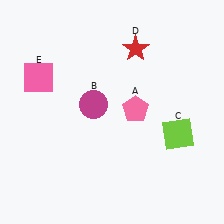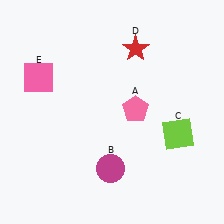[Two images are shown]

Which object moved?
The magenta circle (B) moved down.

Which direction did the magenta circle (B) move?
The magenta circle (B) moved down.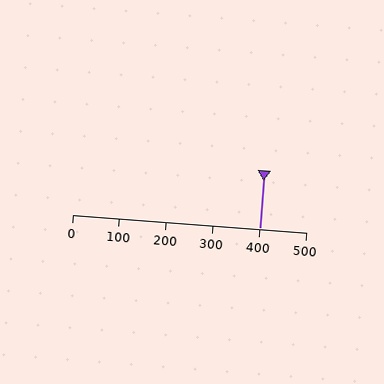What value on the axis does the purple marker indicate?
The marker indicates approximately 400.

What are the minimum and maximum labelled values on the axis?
The axis runs from 0 to 500.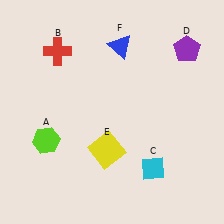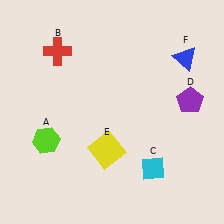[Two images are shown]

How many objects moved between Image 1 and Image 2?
2 objects moved between the two images.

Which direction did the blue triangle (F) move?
The blue triangle (F) moved right.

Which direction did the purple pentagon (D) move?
The purple pentagon (D) moved down.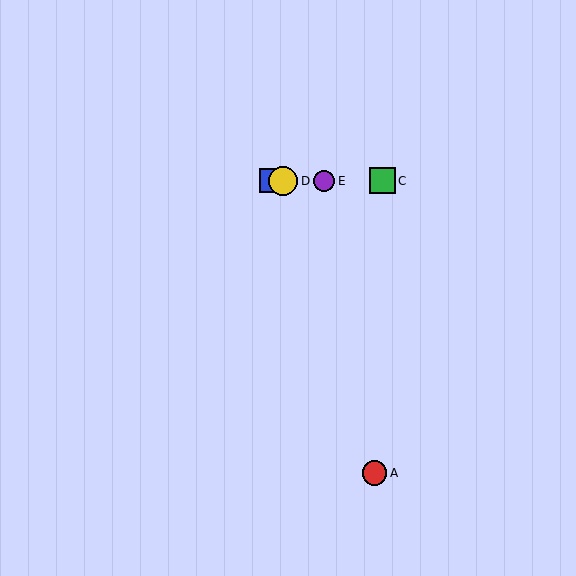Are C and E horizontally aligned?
Yes, both are at y≈181.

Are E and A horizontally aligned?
No, E is at y≈181 and A is at y≈473.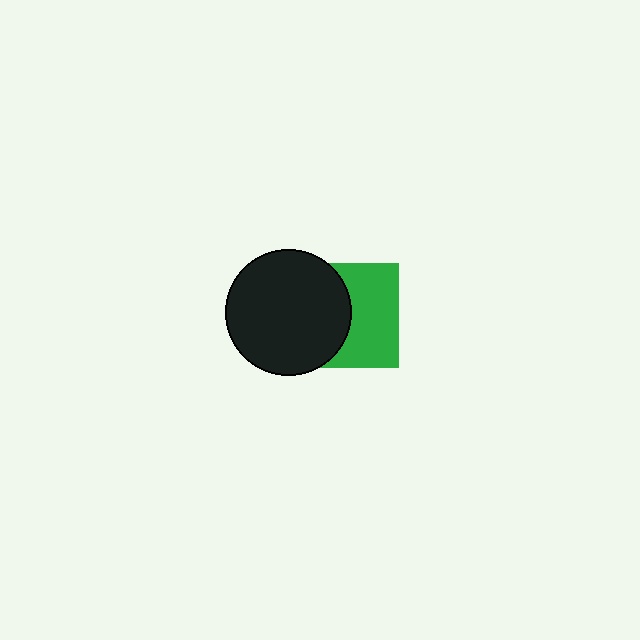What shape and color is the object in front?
The object in front is a black circle.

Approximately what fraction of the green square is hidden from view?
Roughly 47% of the green square is hidden behind the black circle.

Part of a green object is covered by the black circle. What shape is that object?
It is a square.